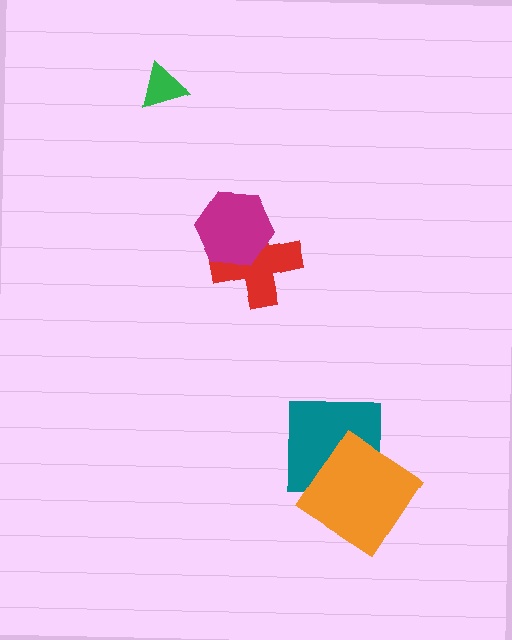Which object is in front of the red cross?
The magenta hexagon is in front of the red cross.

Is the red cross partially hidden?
Yes, it is partially covered by another shape.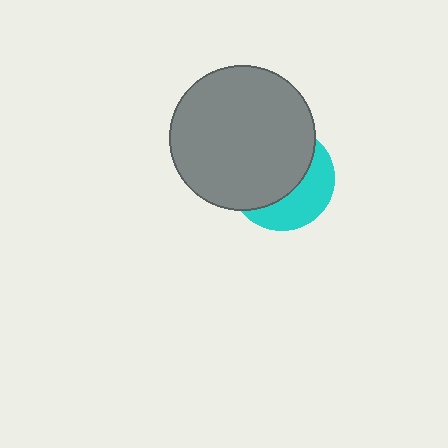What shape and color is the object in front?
The object in front is a gray circle.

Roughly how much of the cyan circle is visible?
A small part of it is visible (roughly 38%).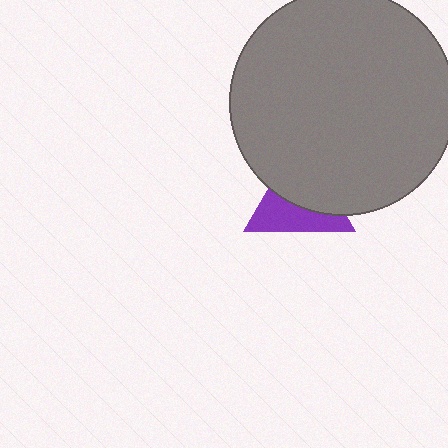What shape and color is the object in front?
The object in front is a gray circle.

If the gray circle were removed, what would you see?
You would see the complete purple triangle.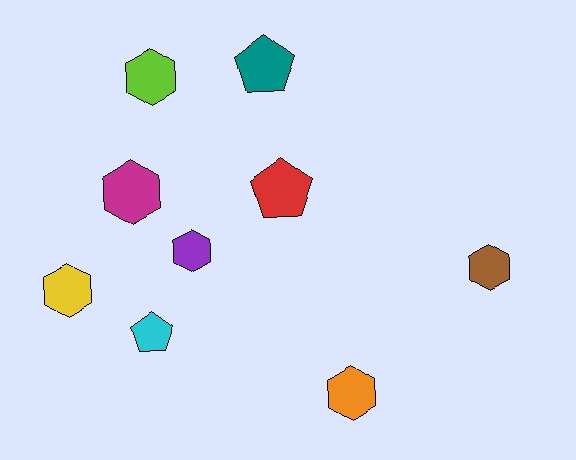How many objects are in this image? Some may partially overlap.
There are 9 objects.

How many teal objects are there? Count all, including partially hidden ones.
There is 1 teal object.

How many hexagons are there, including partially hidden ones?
There are 6 hexagons.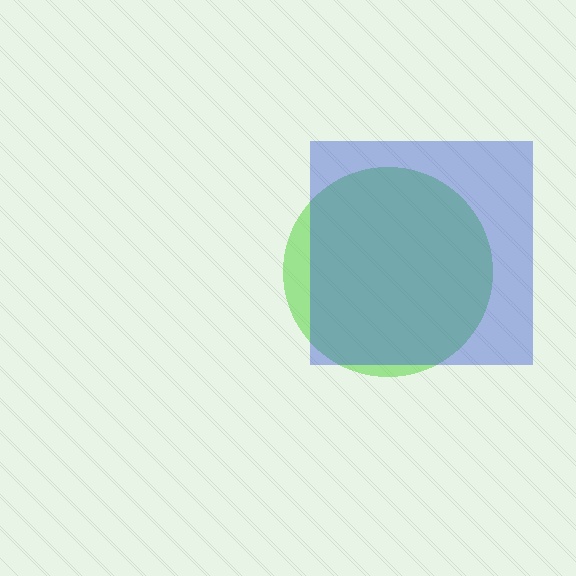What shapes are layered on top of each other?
The layered shapes are: a lime circle, a blue square.